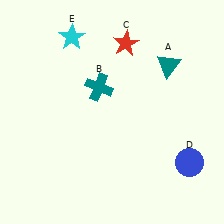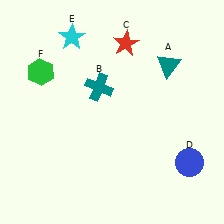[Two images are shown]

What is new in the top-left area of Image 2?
A green hexagon (F) was added in the top-left area of Image 2.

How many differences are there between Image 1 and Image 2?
There is 1 difference between the two images.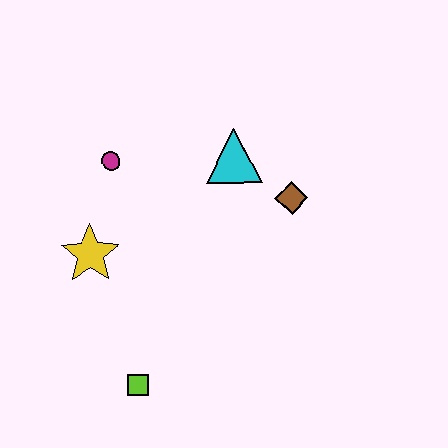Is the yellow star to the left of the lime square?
Yes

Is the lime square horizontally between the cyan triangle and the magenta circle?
Yes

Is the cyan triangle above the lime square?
Yes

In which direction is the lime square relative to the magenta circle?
The lime square is below the magenta circle.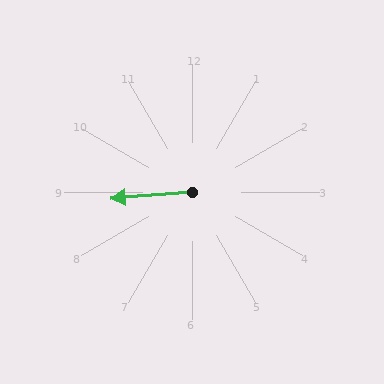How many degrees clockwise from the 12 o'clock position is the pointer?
Approximately 266 degrees.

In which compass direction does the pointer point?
West.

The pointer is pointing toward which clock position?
Roughly 9 o'clock.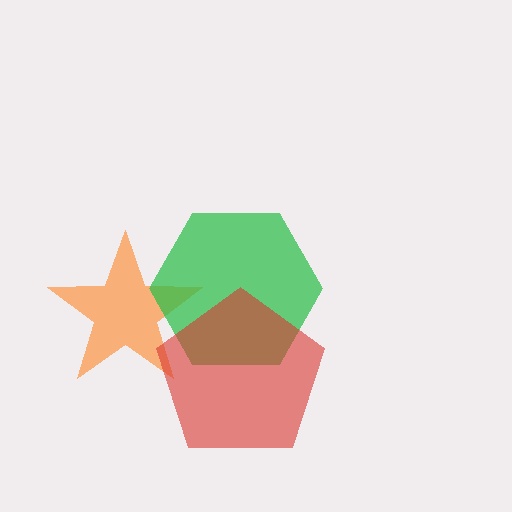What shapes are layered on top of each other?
The layered shapes are: an orange star, a green hexagon, a red pentagon.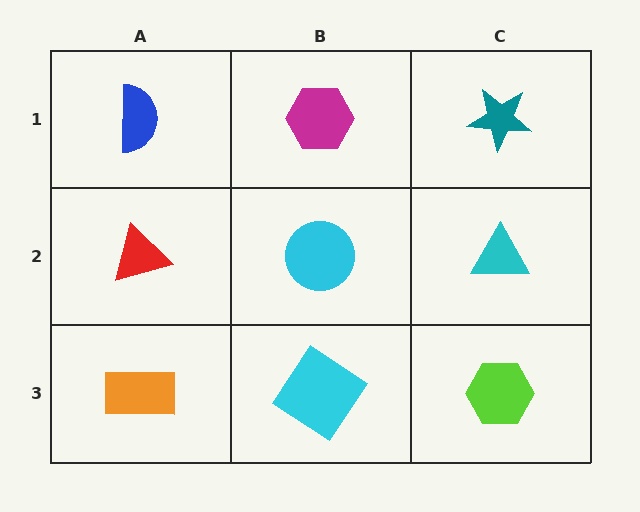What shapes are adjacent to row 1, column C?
A cyan triangle (row 2, column C), a magenta hexagon (row 1, column B).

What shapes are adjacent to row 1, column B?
A cyan circle (row 2, column B), a blue semicircle (row 1, column A), a teal star (row 1, column C).